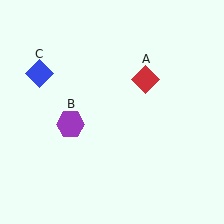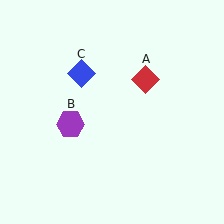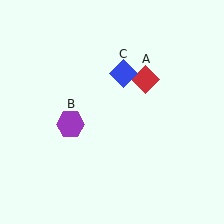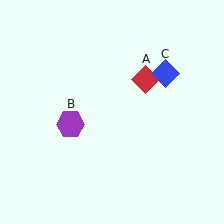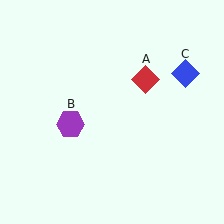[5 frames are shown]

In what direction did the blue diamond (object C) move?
The blue diamond (object C) moved right.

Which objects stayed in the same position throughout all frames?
Red diamond (object A) and purple hexagon (object B) remained stationary.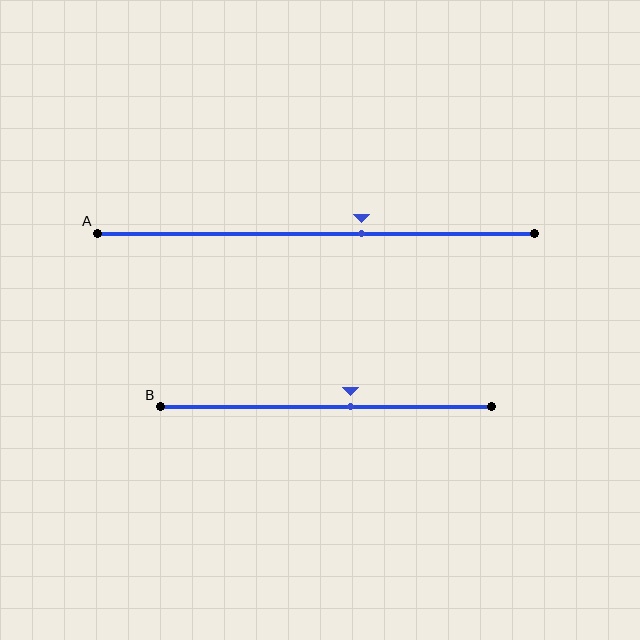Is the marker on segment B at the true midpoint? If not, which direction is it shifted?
No, the marker on segment B is shifted to the right by about 7% of the segment length.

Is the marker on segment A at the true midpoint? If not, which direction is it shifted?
No, the marker on segment A is shifted to the right by about 10% of the segment length.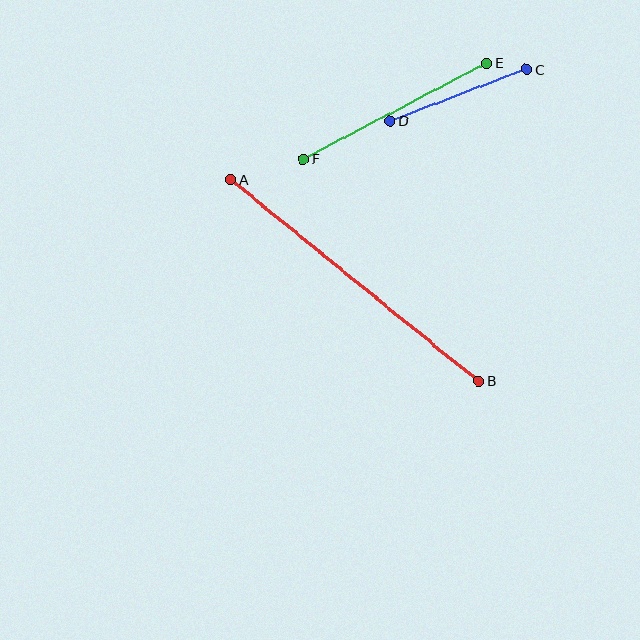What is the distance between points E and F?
The distance is approximately 207 pixels.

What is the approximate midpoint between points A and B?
The midpoint is at approximately (355, 280) pixels.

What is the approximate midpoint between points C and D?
The midpoint is at approximately (458, 95) pixels.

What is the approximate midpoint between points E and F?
The midpoint is at approximately (395, 111) pixels.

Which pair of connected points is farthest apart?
Points A and B are farthest apart.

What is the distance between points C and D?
The distance is approximately 146 pixels.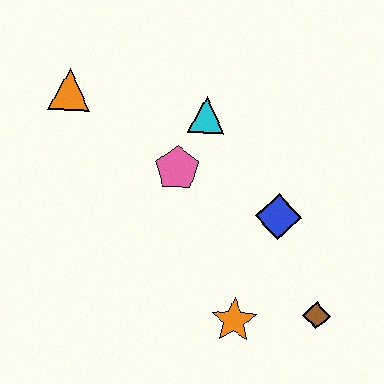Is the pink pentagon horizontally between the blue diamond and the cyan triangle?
No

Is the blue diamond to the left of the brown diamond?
Yes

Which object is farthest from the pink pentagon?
The brown diamond is farthest from the pink pentagon.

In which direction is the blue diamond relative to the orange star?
The blue diamond is above the orange star.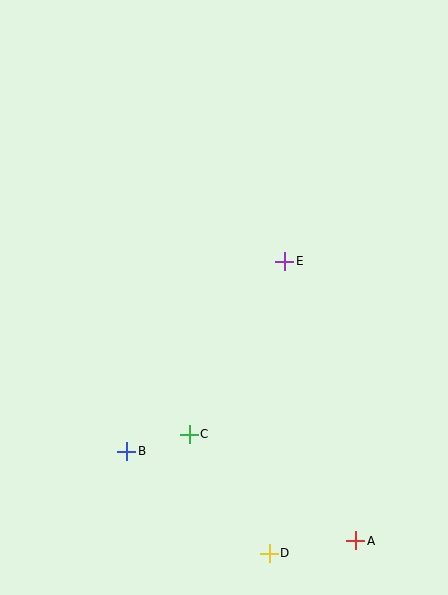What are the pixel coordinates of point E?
Point E is at (285, 261).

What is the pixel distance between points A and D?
The distance between A and D is 87 pixels.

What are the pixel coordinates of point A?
Point A is at (356, 541).